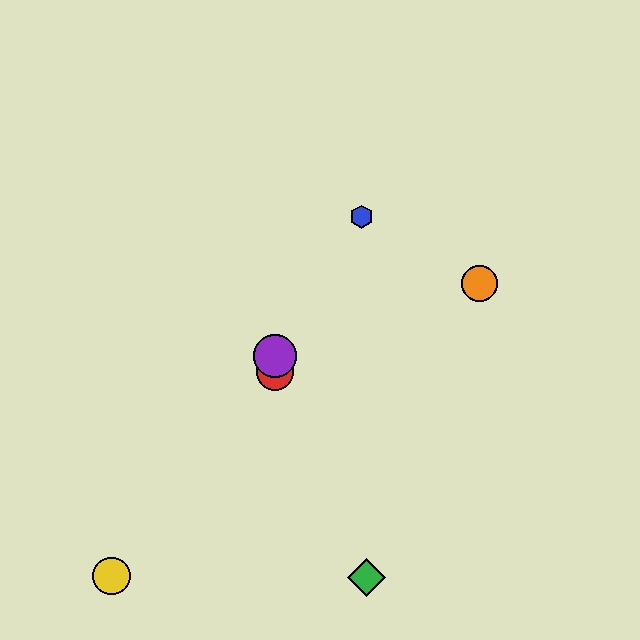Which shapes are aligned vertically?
The red circle, the purple circle are aligned vertically.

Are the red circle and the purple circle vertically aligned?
Yes, both are at x≈275.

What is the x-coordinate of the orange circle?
The orange circle is at x≈479.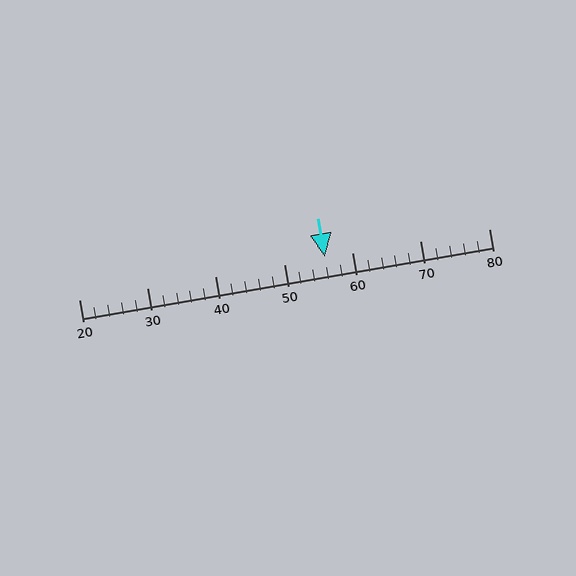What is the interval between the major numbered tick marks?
The major tick marks are spaced 10 units apart.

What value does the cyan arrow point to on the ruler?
The cyan arrow points to approximately 56.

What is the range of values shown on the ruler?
The ruler shows values from 20 to 80.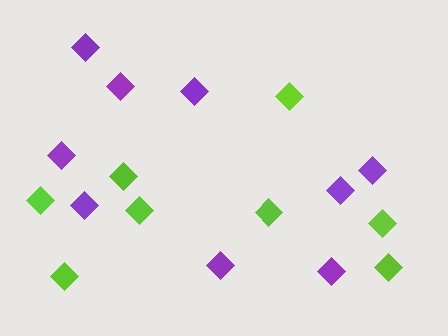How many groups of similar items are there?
There are 2 groups: one group of purple diamonds (9) and one group of lime diamonds (8).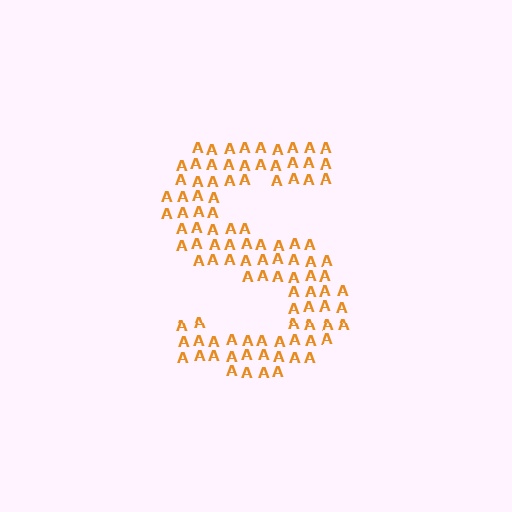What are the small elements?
The small elements are letter A's.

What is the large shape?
The large shape is the letter S.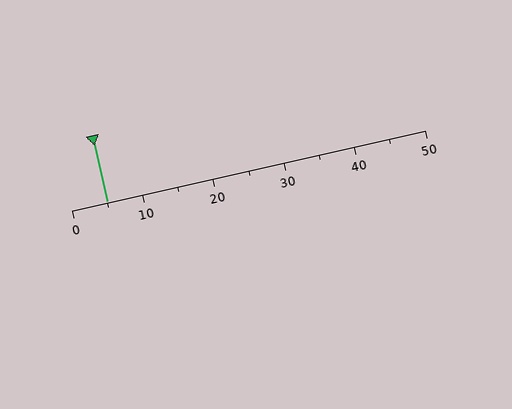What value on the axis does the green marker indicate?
The marker indicates approximately 5.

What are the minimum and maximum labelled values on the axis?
The axis runs from 0 to 50.